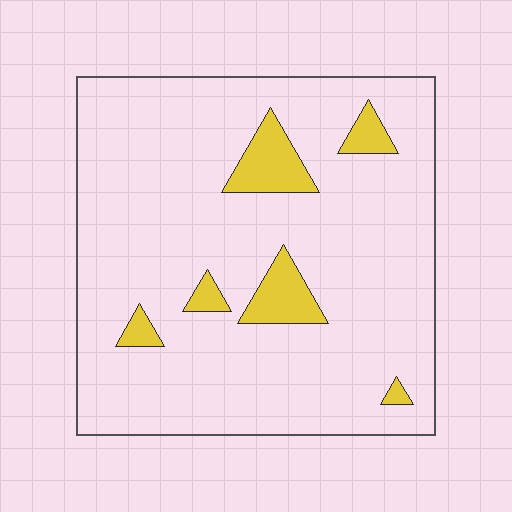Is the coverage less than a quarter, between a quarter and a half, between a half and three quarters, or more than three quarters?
Less than a quarter.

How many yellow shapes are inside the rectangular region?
6.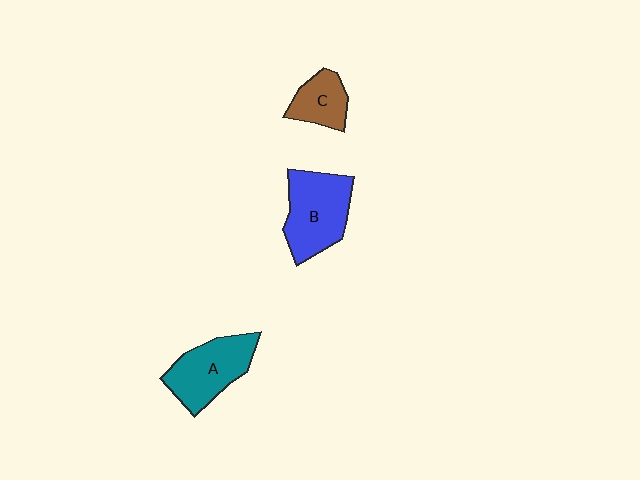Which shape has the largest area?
Shape B (blue).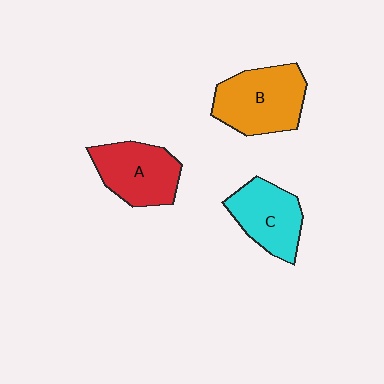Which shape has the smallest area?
Shape C (cyan).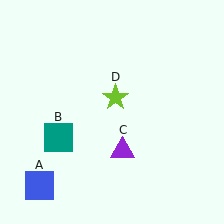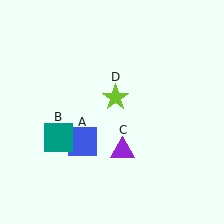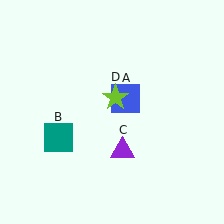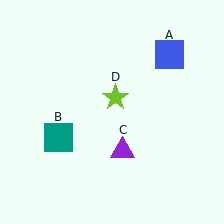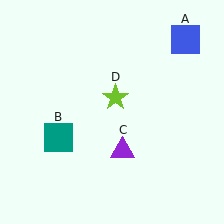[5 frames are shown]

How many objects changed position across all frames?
1 object changed position: blue square (object A).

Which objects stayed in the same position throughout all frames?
Teal square (object B) and purple triangle (object C) and lime star (object D) remained stationary.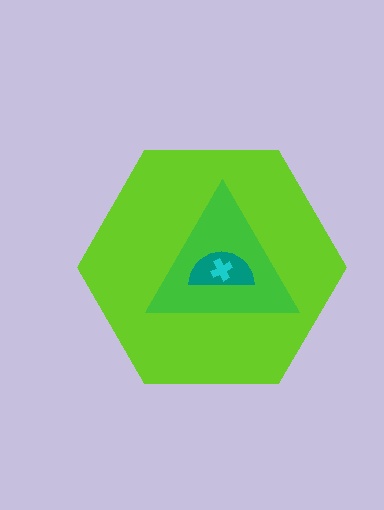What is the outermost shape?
The lime hexagon.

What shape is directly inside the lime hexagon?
The green triangle.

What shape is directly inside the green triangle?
The teal semicircle.